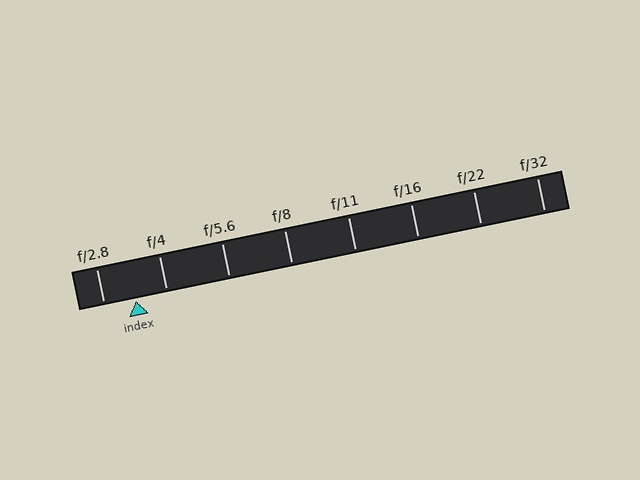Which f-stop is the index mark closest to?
The index mark is closest to f/4.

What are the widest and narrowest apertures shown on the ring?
The widest aperture shown is f/2.8 and the narrowest is f/32.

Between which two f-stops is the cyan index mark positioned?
The index mark is between f/2.8 and f/4.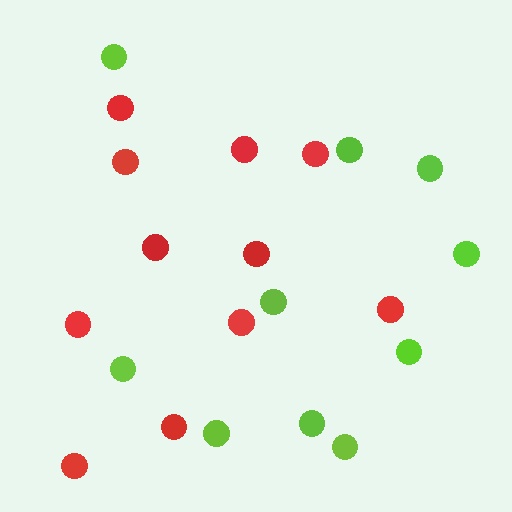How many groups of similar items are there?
There are 2 groups: one group of red circles (11) and one group of lime circles (10).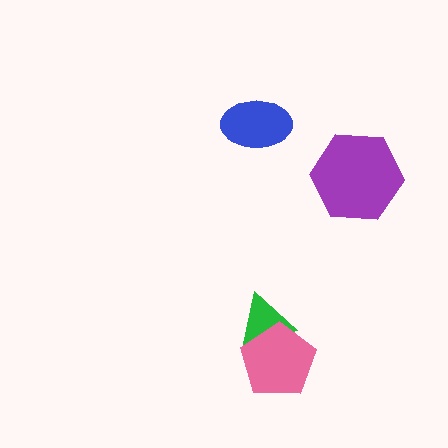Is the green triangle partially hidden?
Yes, it is partially covered by another shape.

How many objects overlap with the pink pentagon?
1 object overlaps with the pink pentagon.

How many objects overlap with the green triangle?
1 object overlaps with the green triangle.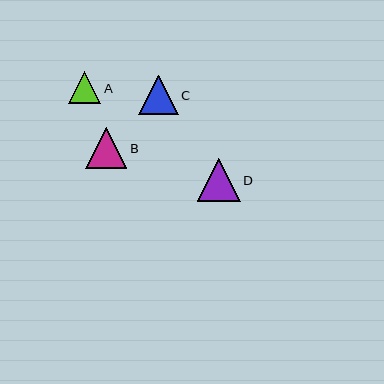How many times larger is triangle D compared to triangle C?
Triangle D is approximately 1.1 times the size of triangle C.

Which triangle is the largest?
Triangle D is the largest with a size of approximately 43 pixels.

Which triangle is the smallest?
Triangle A is the smallest with a size of approximately 33 pixels.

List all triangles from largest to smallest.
From largest to smallest: D, B, C, A.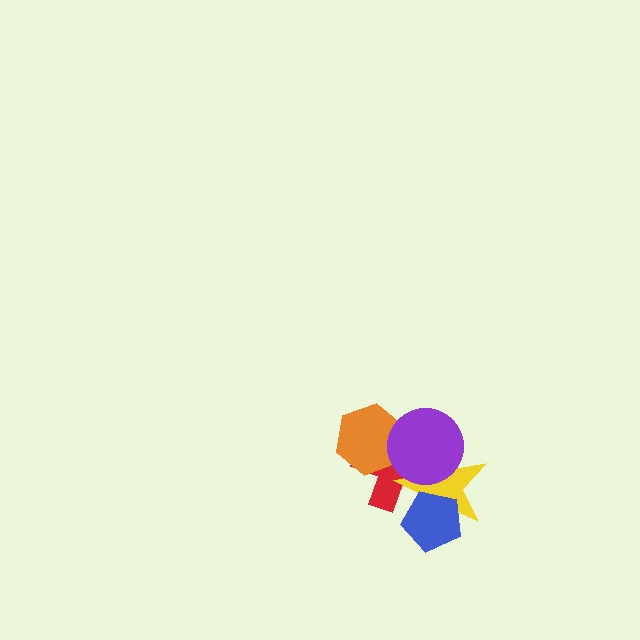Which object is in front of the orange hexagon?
The purple circle is in front of the orange hexagon.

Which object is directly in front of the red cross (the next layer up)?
The orange hexagon is directly in front of the red cross.